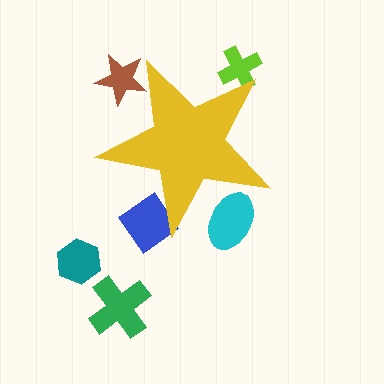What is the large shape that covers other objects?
A yellow star.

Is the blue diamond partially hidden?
Yes, the blue diamond is partially hidden behind the yellow star.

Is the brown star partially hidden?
Yes, the brown star is partially hidden behind the yellow star.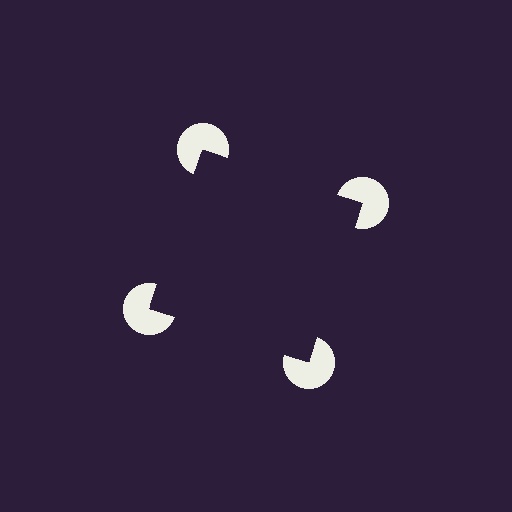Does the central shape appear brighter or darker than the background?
It typically appears slightly darker than the background, even though no actual brightness change is drawn.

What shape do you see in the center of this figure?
An illusory square — its edges are inferred from the aligned wedge cuts in the pac-man discs, not physically drawn.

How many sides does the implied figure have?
4 sides.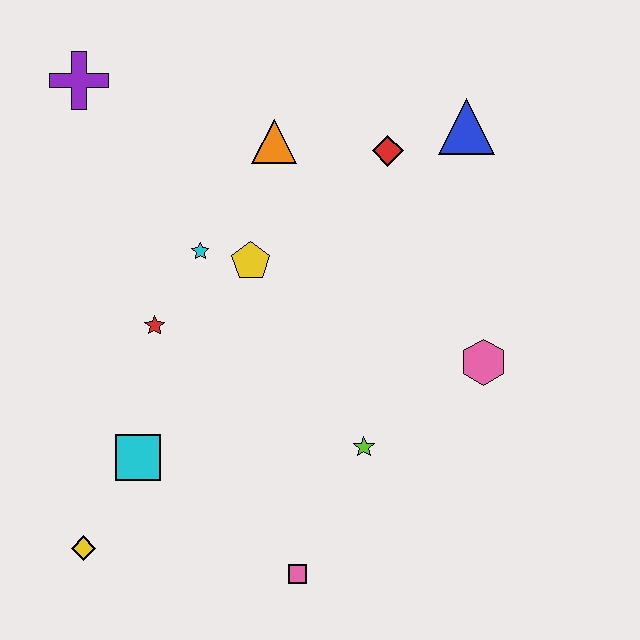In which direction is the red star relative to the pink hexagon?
The red star is to the left of the pink hexagon.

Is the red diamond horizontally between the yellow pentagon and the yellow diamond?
No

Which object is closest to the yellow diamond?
The cyan square is closest to the yellow diamond.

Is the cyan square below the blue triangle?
Yes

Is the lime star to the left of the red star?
No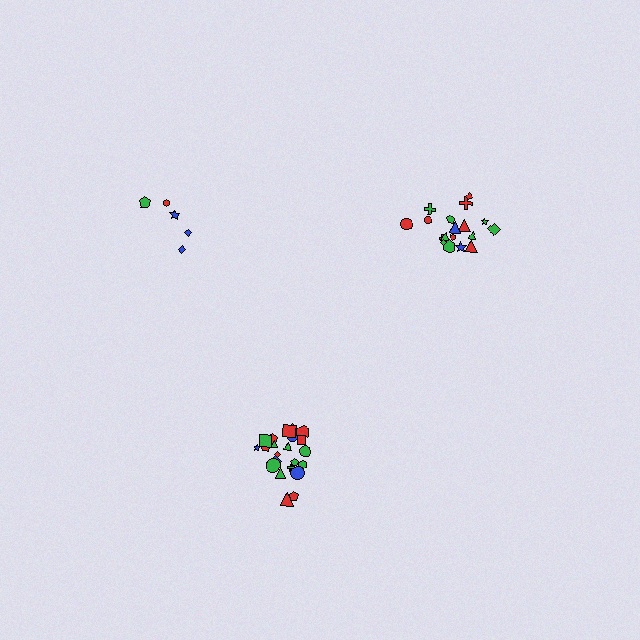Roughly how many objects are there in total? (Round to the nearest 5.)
Roughly 50 objects in total.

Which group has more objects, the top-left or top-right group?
The top-right group.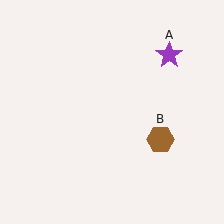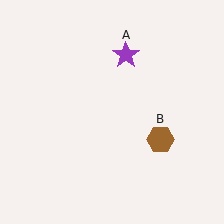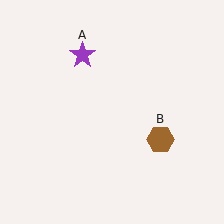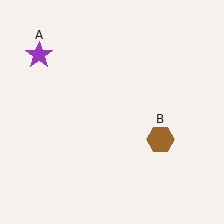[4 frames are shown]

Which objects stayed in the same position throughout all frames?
Brown hexagon (object B) remained stationary.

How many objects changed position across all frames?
1 object changed position: purple star (object A).